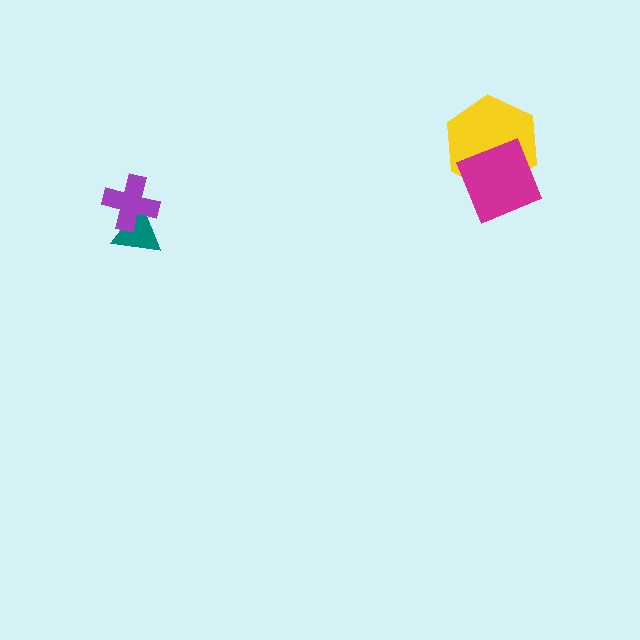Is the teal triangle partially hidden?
Yes, it is partially covered by another shape.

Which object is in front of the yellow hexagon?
The magenta square is in front of the yellow hexagon.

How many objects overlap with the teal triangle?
1 object overlaps with the teal triangle.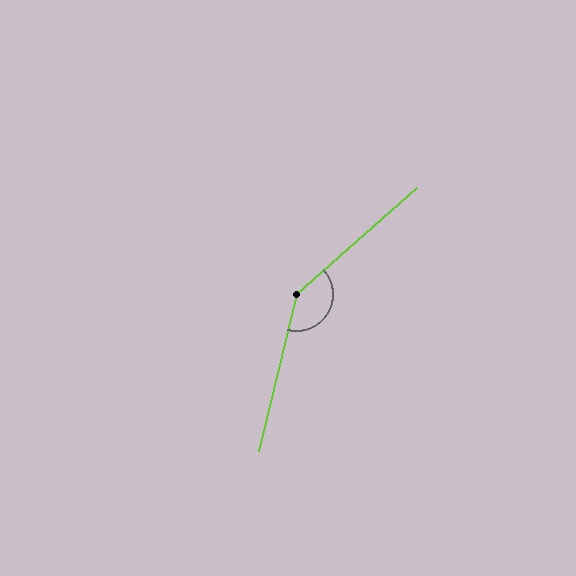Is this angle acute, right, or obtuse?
It is obtuse.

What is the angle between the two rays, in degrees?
Approximately 145 degrees.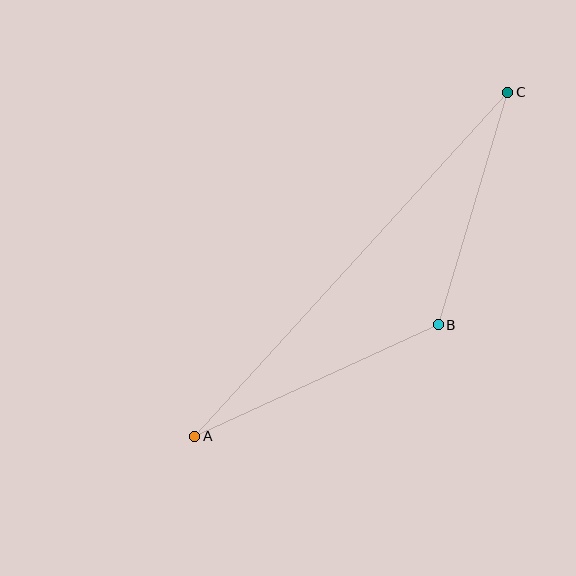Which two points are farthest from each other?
Points A and C are farthest from each other.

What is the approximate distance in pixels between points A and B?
The distance between A and B is approximately 268 pixels.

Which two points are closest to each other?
Points B and C are closest to each other.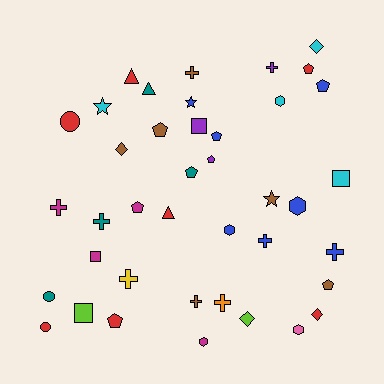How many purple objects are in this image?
There are 3 purple objects.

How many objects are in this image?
There are 40 objects.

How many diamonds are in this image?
There are 4 diamonds.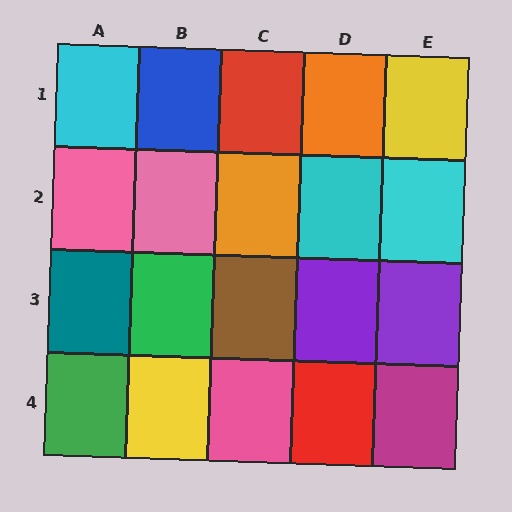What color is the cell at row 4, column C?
Pink.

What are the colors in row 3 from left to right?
Teal, green, brown, purple, purple.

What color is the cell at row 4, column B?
Yellow.